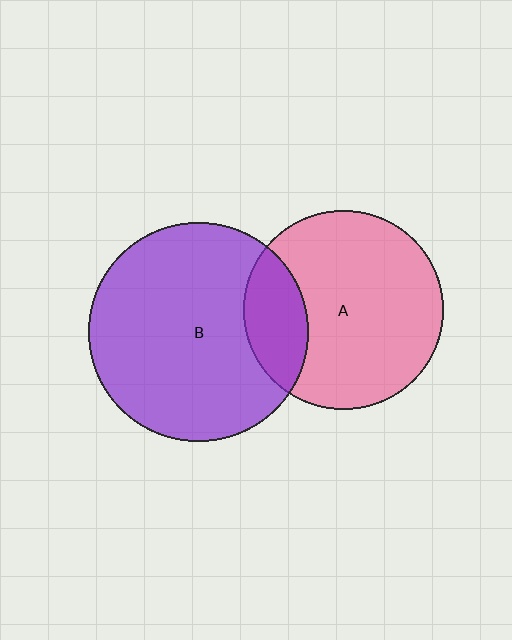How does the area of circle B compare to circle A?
Approximately 1.2 times.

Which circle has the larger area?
Circle B (purple).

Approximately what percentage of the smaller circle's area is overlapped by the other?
Approximately 20%.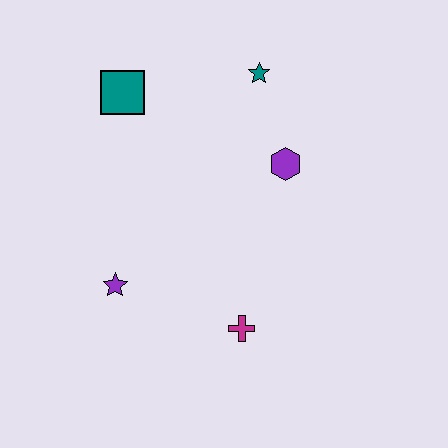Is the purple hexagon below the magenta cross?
No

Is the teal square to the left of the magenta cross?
Yes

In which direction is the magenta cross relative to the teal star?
The magenta cross is below the teal star.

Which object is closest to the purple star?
The magenta cross is closest to the purple star.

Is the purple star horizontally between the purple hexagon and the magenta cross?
No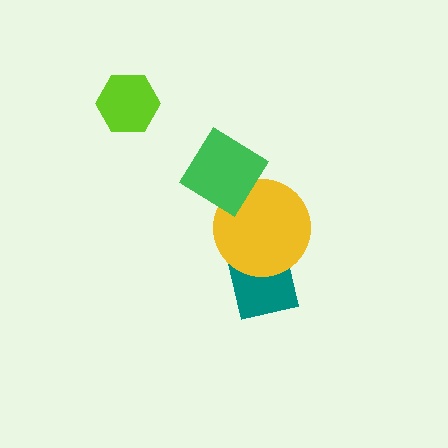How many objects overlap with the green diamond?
1 object overlaps with the green diamond.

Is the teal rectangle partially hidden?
Yes, it is partially covered by another shape.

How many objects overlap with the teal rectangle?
1 object overlaps with the teal rectangle.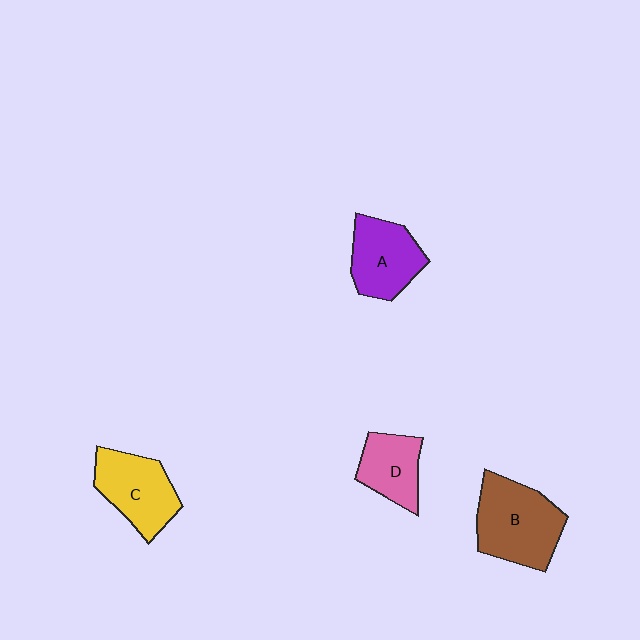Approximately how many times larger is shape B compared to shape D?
Approximately 1.7 times.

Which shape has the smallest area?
Shape D (pink).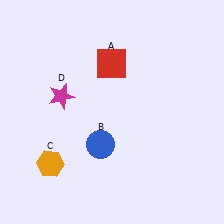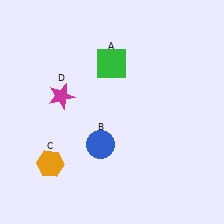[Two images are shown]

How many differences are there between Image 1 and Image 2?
There is 1 difference between the two images.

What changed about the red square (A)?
In Image 1, A is red. In Image 2, it changed to green.